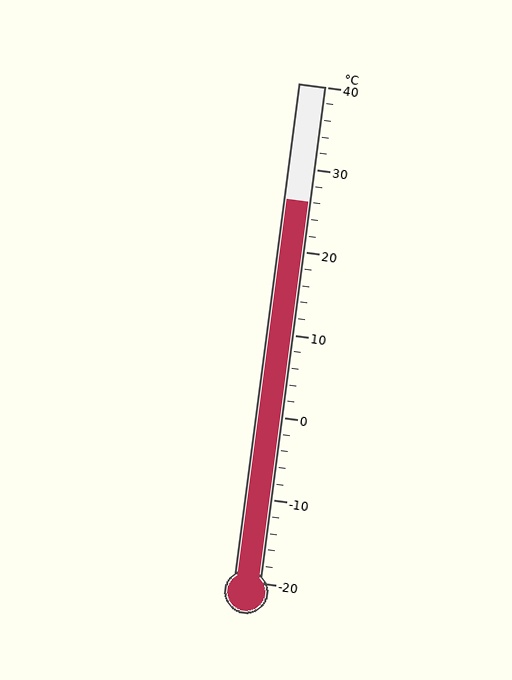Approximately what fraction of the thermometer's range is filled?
The thermometer is filled to approximately 75% of its range.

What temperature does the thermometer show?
The thermometer shows approximately 26°C.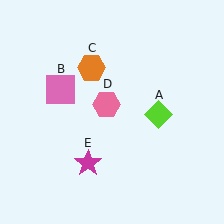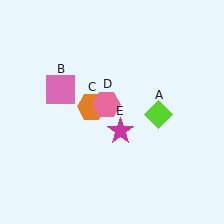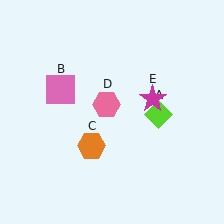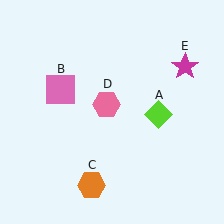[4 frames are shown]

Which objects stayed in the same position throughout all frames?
Lime diamond (object A) and pink square (object B) and pink hexagon (object D) remained stationary.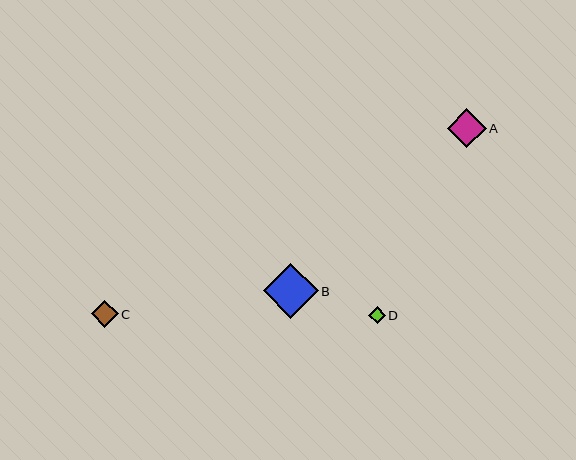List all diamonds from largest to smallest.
From largest to smallest: B, A, C, D.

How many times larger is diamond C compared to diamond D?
Diamond C is approximately 1.6 times the size of diamond D.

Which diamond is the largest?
Diamond B is the largest with a size of approximately 55 pixels.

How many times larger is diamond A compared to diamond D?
Diamond A is approximately 2.4 times the size of diamond D.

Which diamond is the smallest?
Diamond D is the smallest with a size of approximately 16 pixels.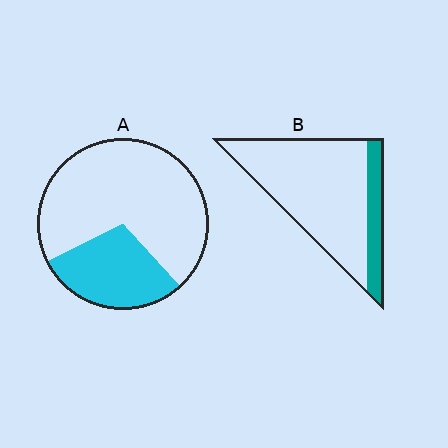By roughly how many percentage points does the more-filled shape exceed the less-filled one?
By roughly 10 percentage points (A over B).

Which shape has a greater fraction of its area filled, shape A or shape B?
Shape A.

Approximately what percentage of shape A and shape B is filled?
A is approximately 30% and B is approximately 20%.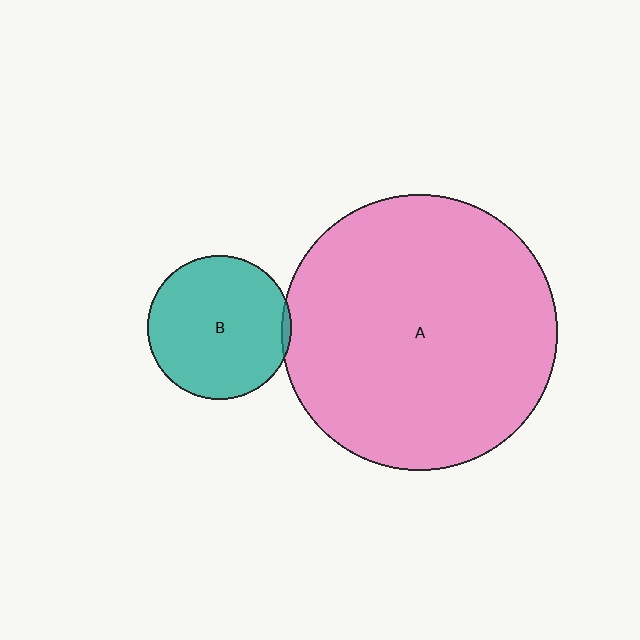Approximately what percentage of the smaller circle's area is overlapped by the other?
Approximately 5%.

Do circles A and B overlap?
Yes.